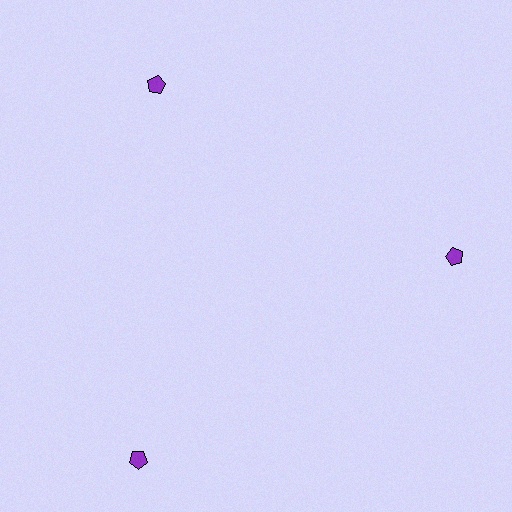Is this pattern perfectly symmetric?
No. The 3 purple pentagons are arranged in a ring, but one element near the 7 o'clock position is pushed outward from the center, breaking the 3-fold rotational symmetry.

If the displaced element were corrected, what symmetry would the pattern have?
It would have 3-fold rotational symmetry — the pattern would map onto itself every 120 degrees.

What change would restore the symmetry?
The symmetry would be restored by moving it inward, back onto the ring so that all 3 pentagons sit at equal angles and equal distance from the center.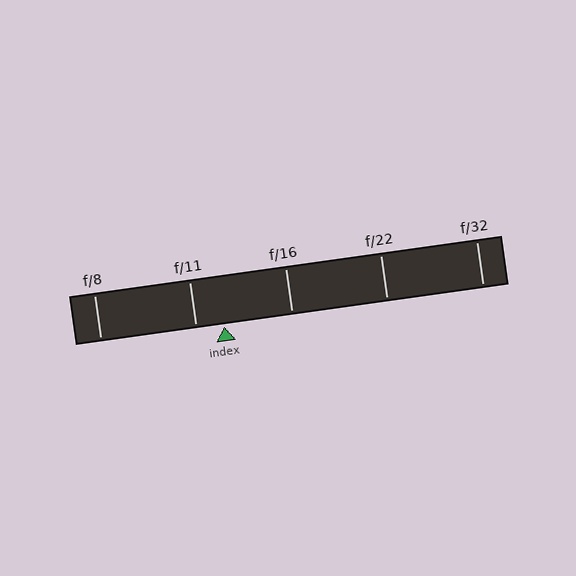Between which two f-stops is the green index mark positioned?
The index mark is between f/11 and f/16.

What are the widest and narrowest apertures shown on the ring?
The widest aperture shown is f/8 and the narrowest is f/32.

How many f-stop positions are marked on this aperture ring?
There are 5 f-stop positions marked.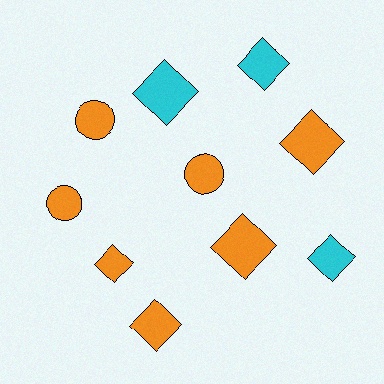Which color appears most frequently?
Orange, with 7 objects.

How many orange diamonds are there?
There are 4 orange diamonds.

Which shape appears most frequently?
Diamond, with 7 objects.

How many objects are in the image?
There are 10 objects.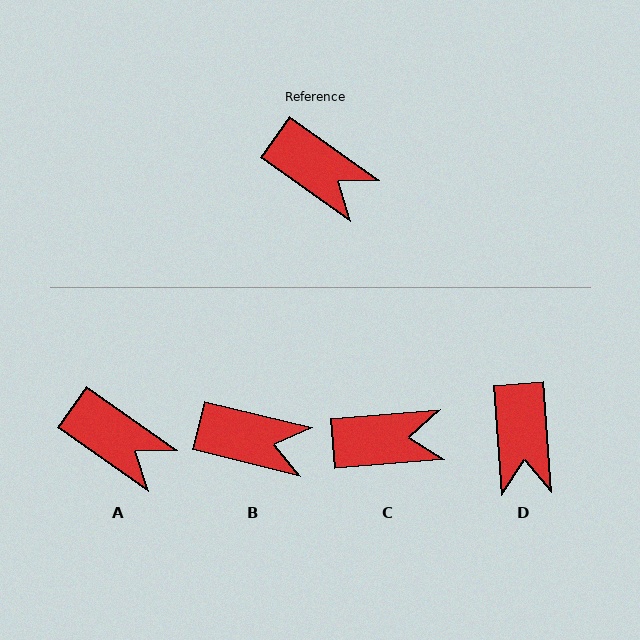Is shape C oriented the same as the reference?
No, it is off by about 40 degrees.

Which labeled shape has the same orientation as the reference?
A.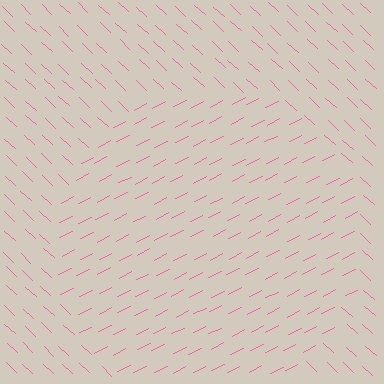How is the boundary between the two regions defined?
The boundary is defined purely by a change in line orientation (approximately 70 degrees difference). All lines are the same color and thickness.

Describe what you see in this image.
The image is filled with small pink line segments. A circle region in the image has lines oriented differently from the surrounding lines, creating a visible texture boundary.